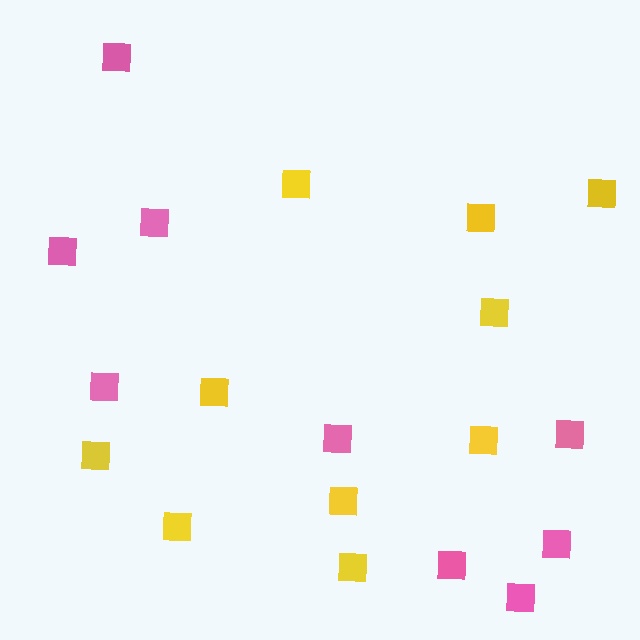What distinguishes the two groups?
There are 2 groups: one group of yellow squares (10) and one group of pink squares (9).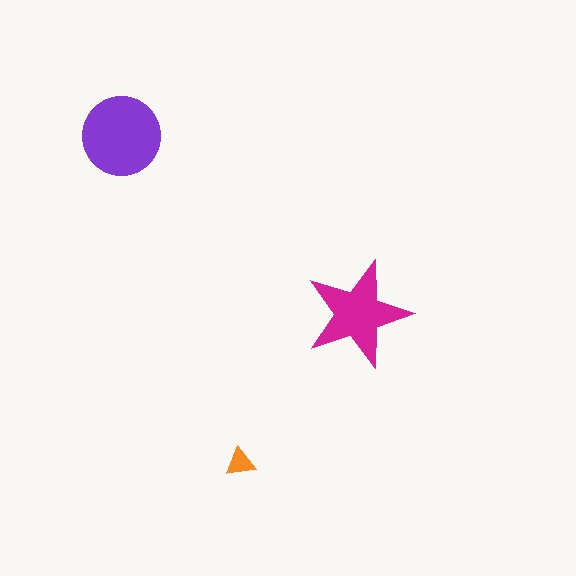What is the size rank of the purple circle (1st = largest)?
1st.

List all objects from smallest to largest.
The orange triangle, the magenta star, the purple circle.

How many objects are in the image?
There are 3 objects in the image.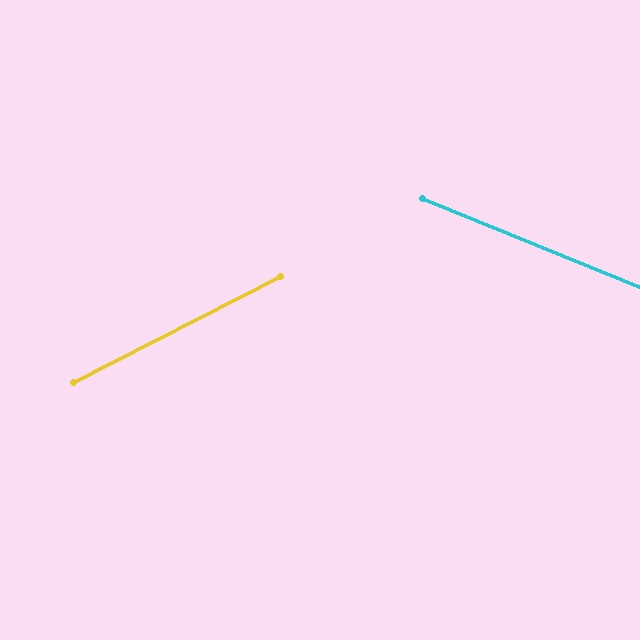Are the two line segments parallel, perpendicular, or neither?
Neither parallel nor perpendicular — they differ by about 49°.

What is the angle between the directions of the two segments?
Approximately 49 degrees.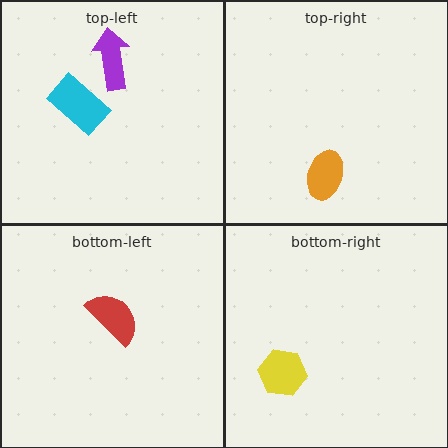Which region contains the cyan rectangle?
The top-left region.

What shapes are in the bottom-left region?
The red semicircle.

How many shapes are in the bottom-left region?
1.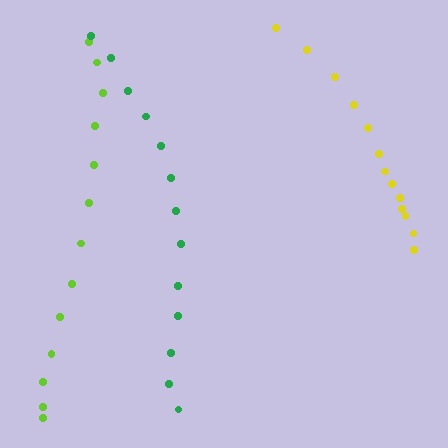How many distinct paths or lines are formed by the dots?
There are 3 distinct paths.